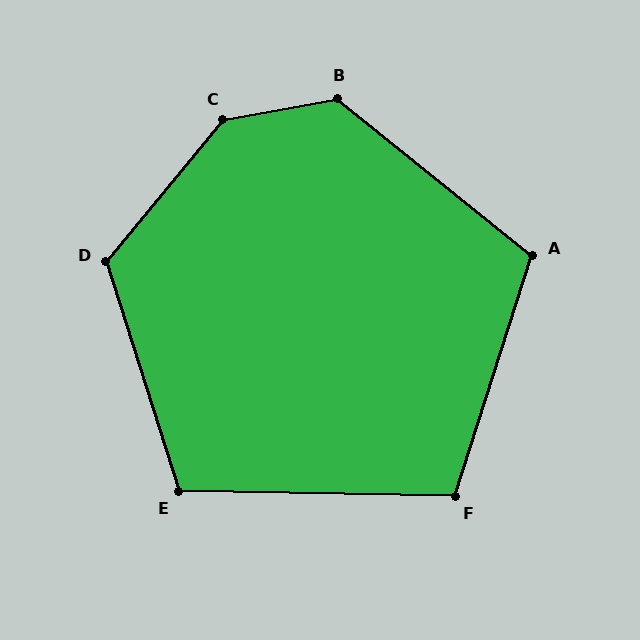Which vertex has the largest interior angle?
C, at approximately 140 degrees.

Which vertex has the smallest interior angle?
F, at approximately 107 degrees.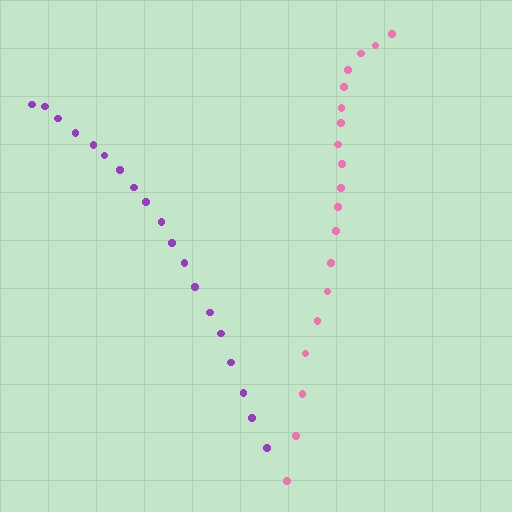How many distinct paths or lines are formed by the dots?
There are 2 distinct paths.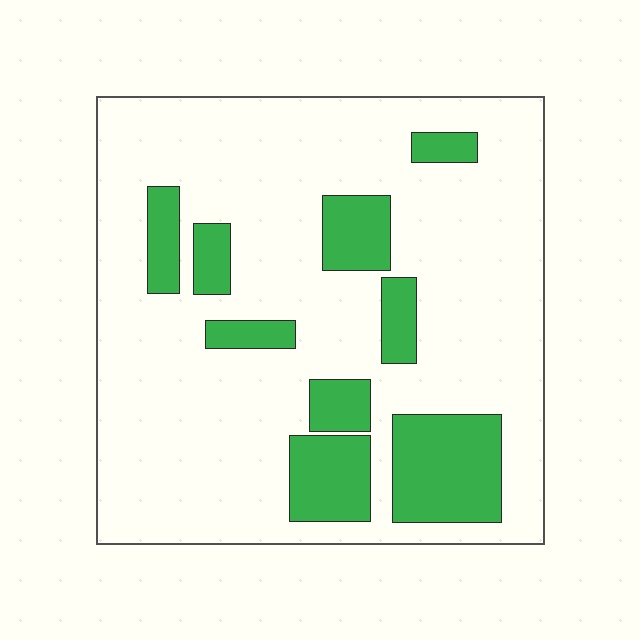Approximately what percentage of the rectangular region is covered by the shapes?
Approximately 20%.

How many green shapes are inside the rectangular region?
9.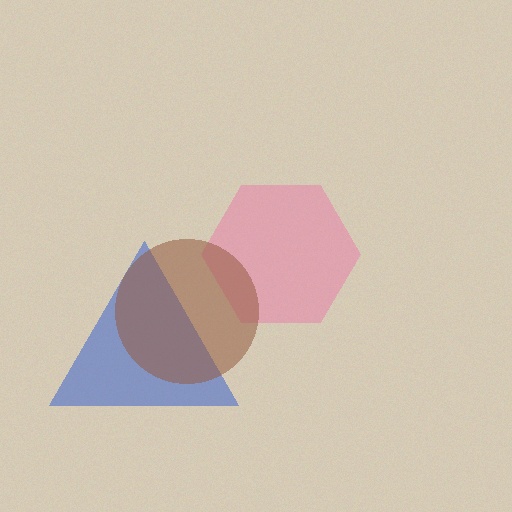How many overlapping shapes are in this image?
There are 3 overlapping shapes in the image.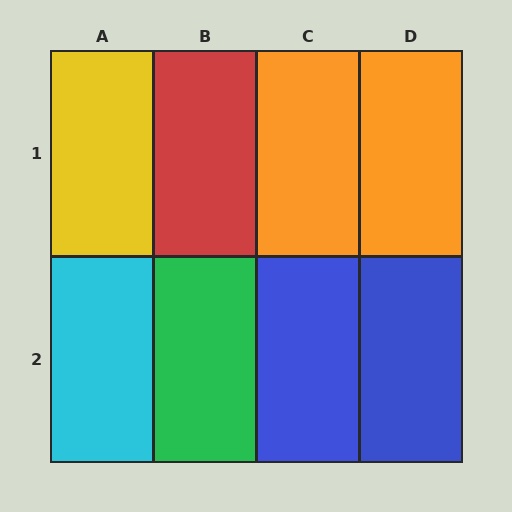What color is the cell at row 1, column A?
Yellow.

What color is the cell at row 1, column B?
Red.